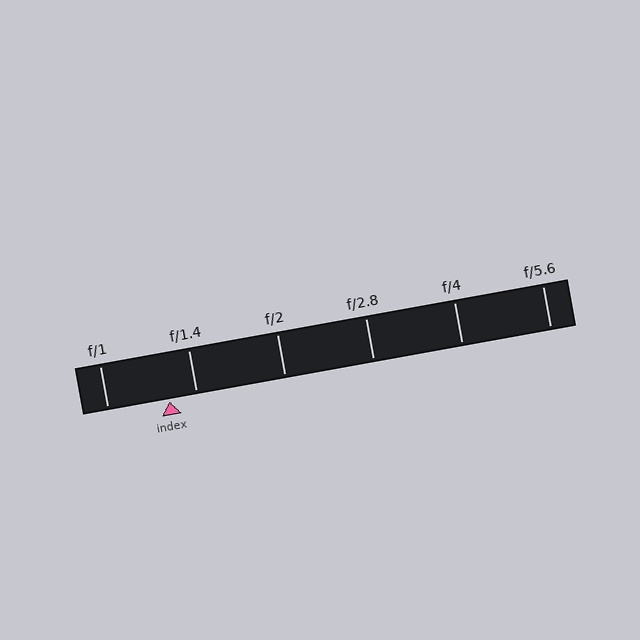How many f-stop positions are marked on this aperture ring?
There are 6 f-stop positions marked.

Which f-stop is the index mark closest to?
The index mark is closest to f/1.4.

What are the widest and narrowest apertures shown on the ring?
The widest aperture shown is f/1 and the narrowest is f/5.6.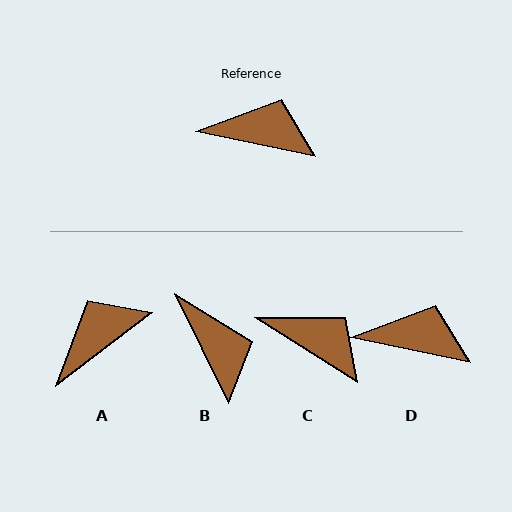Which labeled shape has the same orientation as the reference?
D.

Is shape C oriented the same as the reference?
No, it is off by about 21 degrees.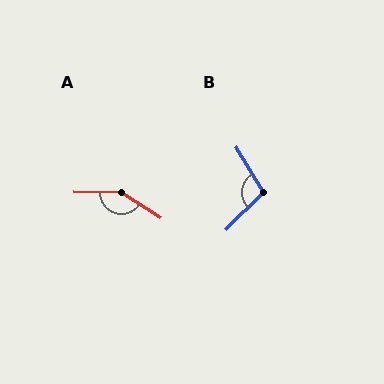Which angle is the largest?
A, at approximately 148 degrees.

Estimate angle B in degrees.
Approximately 103 degrees.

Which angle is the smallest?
B, at approximately 103 degrees.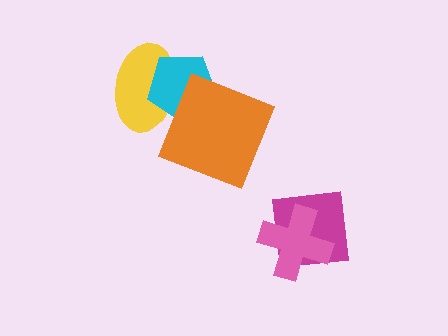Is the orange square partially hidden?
No, no other shape covers it.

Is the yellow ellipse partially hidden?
Yes, it is partially covered by another shape.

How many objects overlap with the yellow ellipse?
1 object overlaps with the yellow ellipse.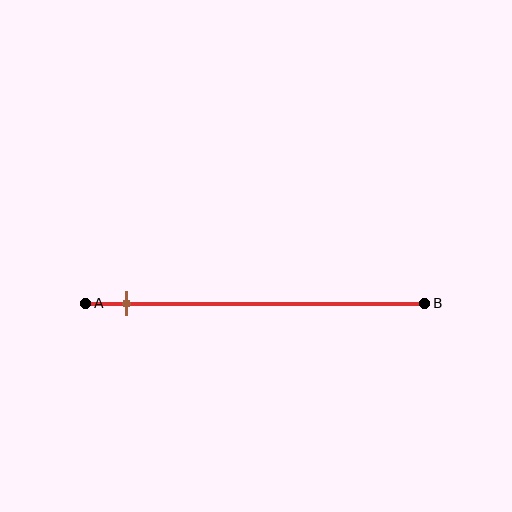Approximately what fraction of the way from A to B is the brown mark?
The brown mark is approximately 10% of the way from A to B.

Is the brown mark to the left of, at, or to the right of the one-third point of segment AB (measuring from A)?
The brown mark is to the left of the one-third point of segment AB.